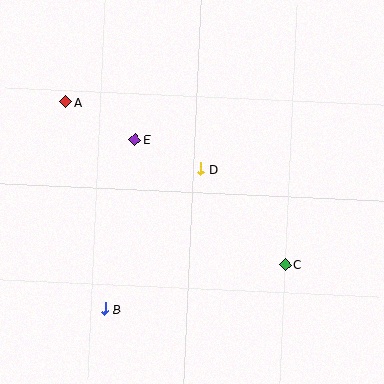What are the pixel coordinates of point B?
Point B is at (105, 309).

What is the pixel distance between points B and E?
The distance between B and E is 172 pixels.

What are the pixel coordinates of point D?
Point D is at (201, 169).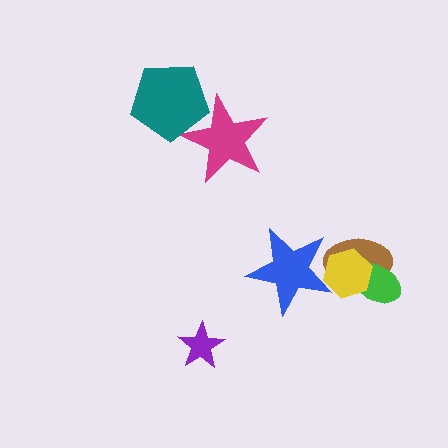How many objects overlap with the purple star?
0 objects overlap with the purple star.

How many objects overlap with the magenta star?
1 object overlaps with the magenta star.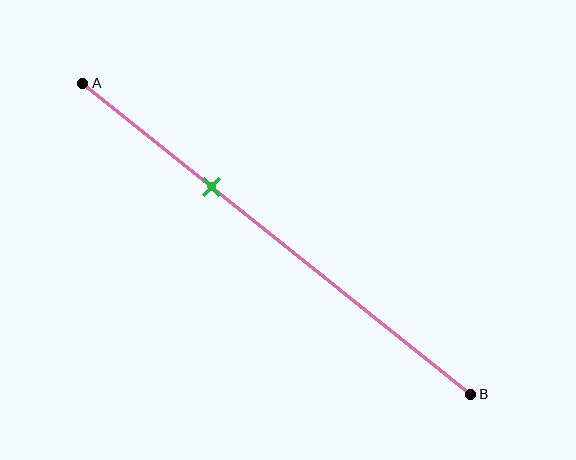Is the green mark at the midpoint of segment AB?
No, the mark is at about 35% from A, not at the 50% midpoint.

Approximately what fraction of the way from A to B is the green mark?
The green mark is approximately 35% of the way from A to B.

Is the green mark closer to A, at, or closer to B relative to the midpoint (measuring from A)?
The green mark is closer to point A than the midpoint of segment AB.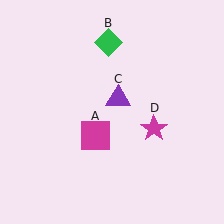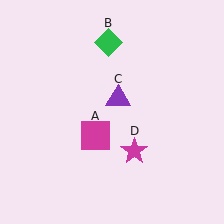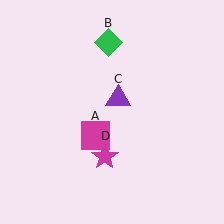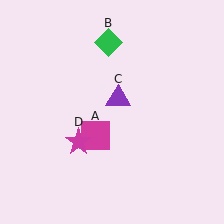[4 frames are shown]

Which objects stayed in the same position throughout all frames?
Magenta square (object A) and green diamond (object B) and purple triangle (object C) remained stationary.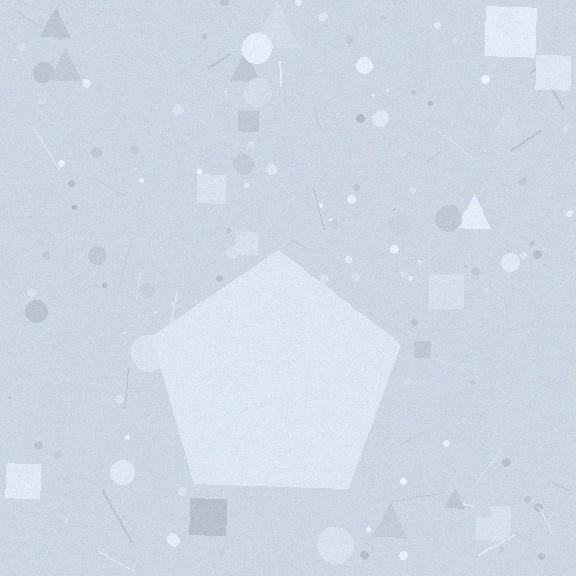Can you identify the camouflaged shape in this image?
The camouflaged shape is a pentagon.